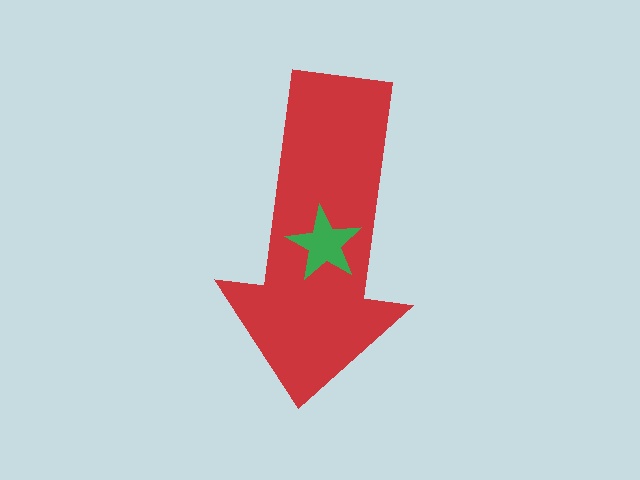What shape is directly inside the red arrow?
The green star.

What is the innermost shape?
The green star.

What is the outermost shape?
The red arrow.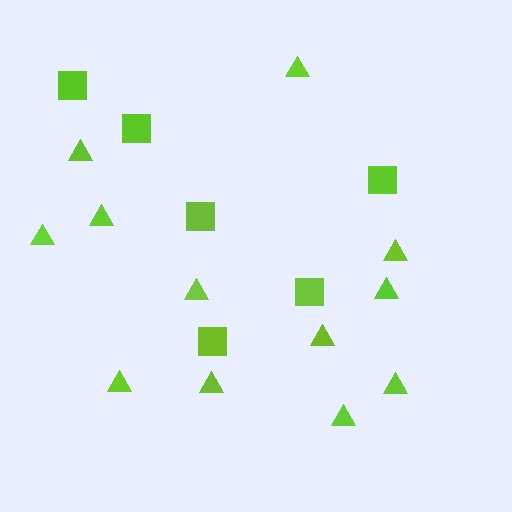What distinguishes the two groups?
There are 2 groups: one group of triangles (12) and one group of squares (6).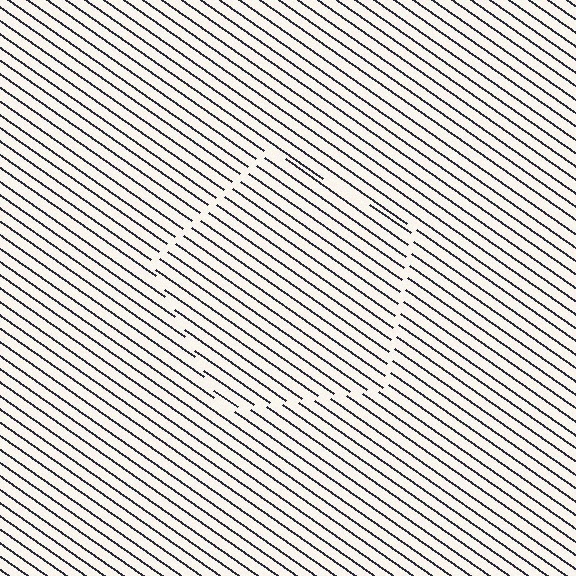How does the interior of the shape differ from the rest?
The interior of the shape contains the same grating, shifted by half a period — the contour is defined by the phase discontinuity where line-ends from the inner and outer gratings abut.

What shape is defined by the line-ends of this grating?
An illusory pentagon. The interior of the shape contains the same grating, shifted by half a period — the contour is defined by the phase discontinuity where line-ends from the inner and outer gratings abut.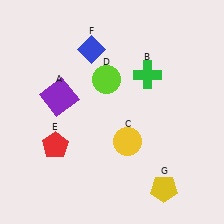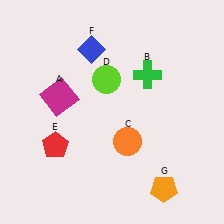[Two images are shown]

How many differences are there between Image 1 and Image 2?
There are 3 differences between the two images.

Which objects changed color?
A changed from purple to magenta. C changed from yellow to orange. G changed from yellow to orange.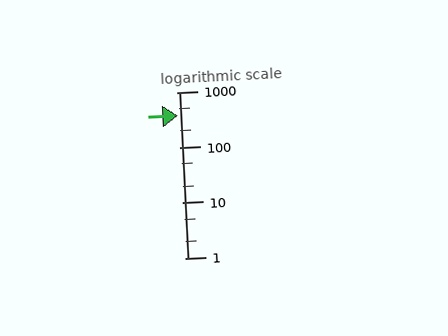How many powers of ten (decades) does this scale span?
The scale spans 3 decades, from 1 to 1000.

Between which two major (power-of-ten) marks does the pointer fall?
The pointer is between 100 and 1000.